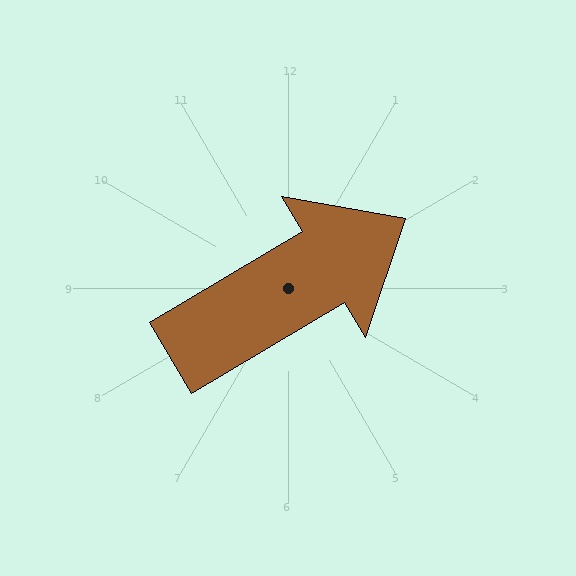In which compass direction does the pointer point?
Northeast.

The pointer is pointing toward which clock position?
Roughly 2 o'clock.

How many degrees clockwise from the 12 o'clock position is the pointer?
Approximately 59 degrees.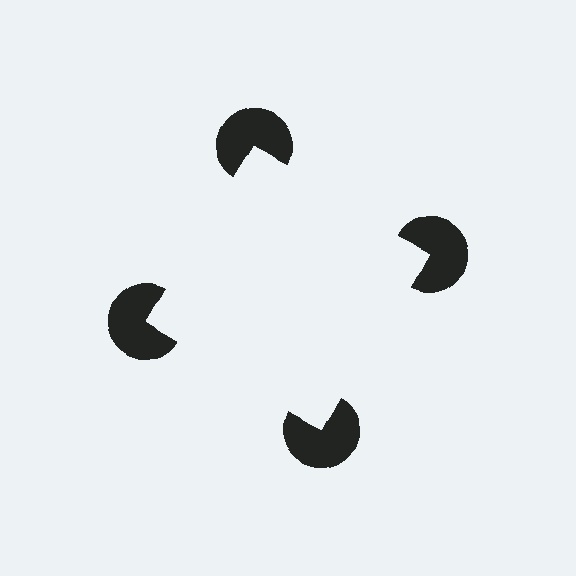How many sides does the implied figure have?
4 sides.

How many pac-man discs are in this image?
There are 4 — one at each vertex of the illusory square.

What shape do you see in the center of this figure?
An illusory square — its edges are inferred from the aligned wedge cuts in the pac-man discs, not physically drawn.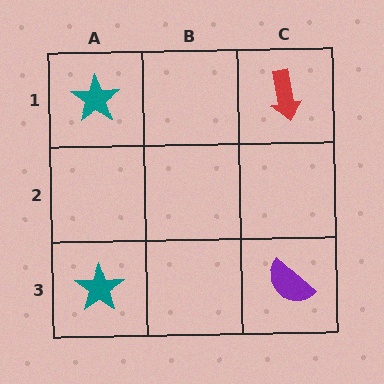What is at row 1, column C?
A red arrow.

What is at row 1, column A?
A teal star.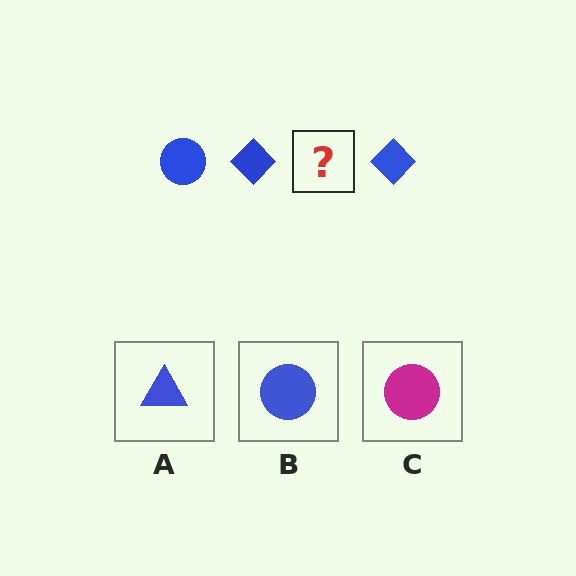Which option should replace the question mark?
Option B.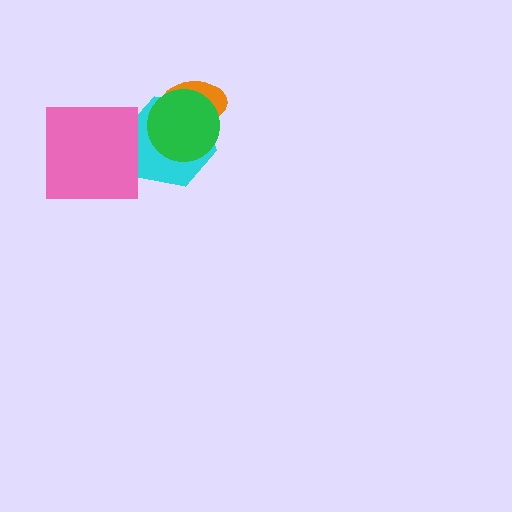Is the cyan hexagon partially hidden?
Yes, it is partially covered by another shape.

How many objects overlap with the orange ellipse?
2 objects overlap with the orange ellipse.